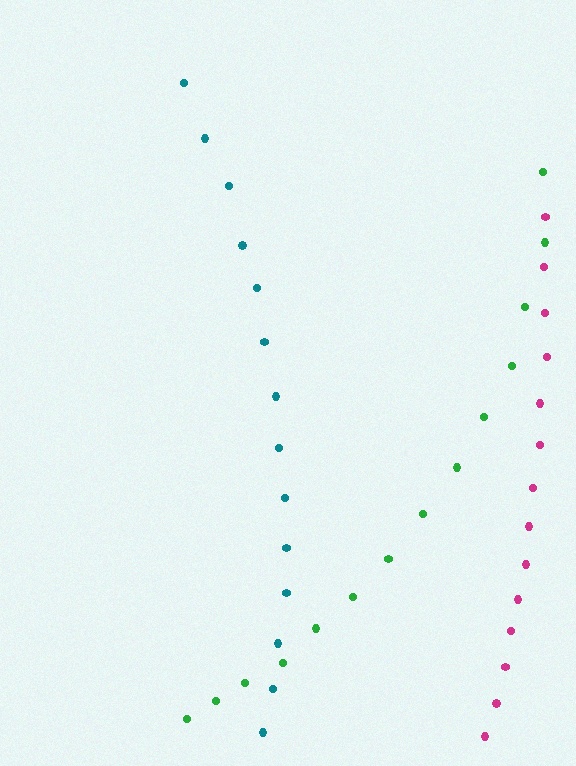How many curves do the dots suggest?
There are 3 distinct paths.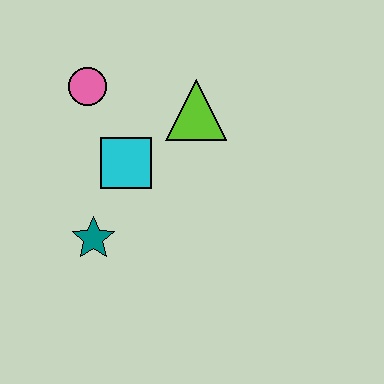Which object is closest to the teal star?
The cyan square is closest to the teal star.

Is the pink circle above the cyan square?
Yes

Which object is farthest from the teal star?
The lime triangle is farthest from the teal star.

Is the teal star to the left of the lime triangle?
Yes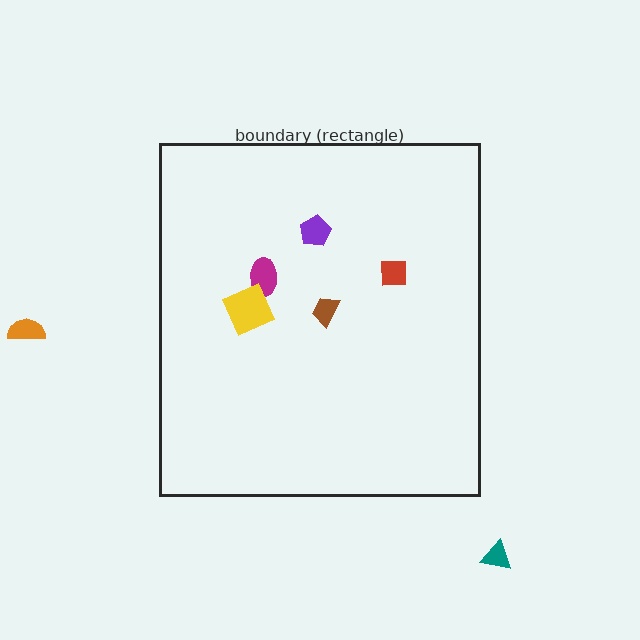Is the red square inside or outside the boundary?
Inside.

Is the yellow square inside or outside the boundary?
Inside.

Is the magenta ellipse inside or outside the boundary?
Inside.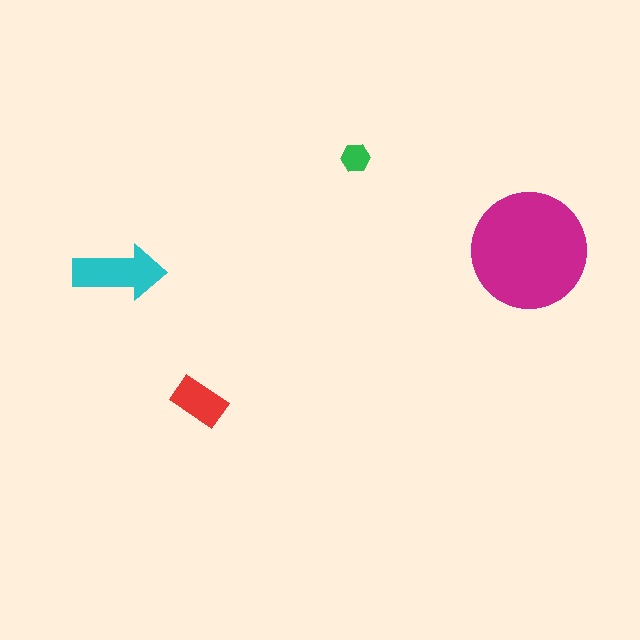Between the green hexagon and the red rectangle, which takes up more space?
The red rectangle.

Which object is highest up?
The green hexagon is topmost.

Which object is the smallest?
The green hexagon.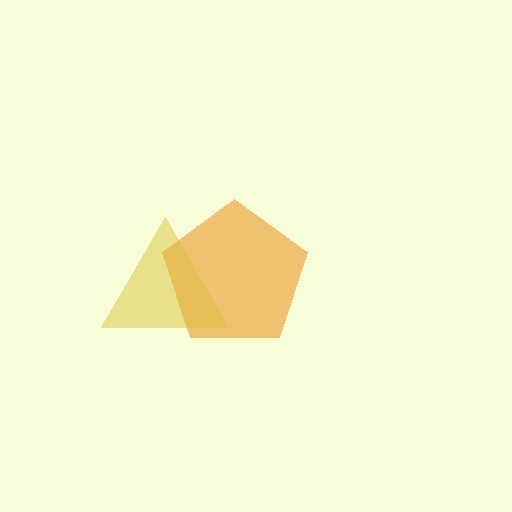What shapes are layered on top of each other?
The layered shapes are: an orange pentagon, a yellow triangle.